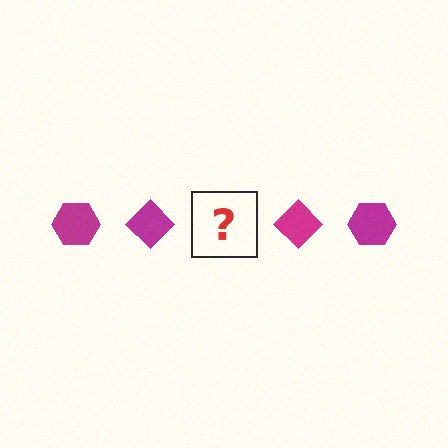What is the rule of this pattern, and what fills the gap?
The rule is that the pattern cycles through hexagon, diamond shapes in magenta. The gap should be filled with a magenta hexagon.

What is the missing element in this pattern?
The missing element is a magenta hexagon.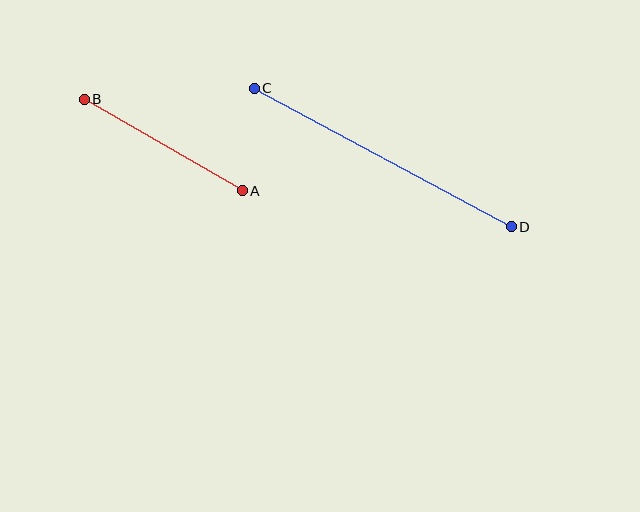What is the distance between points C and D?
The distance is approximately 292 pixels.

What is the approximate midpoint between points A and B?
The midpoint is at approximately (163, 145) pixels.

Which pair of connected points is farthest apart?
Points C and D are farthest apart.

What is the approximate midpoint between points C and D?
The midpoint is at approximately (383, 158) pixels.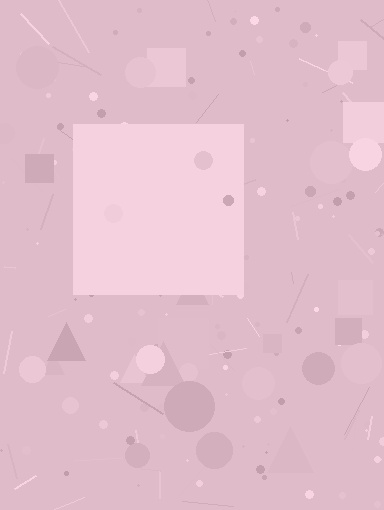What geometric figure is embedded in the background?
A square is embedded in the background.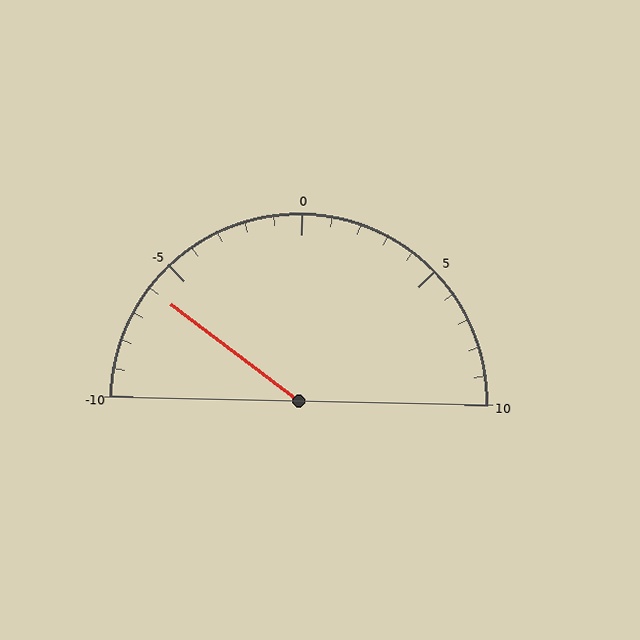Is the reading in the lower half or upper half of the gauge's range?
The reading is in the lower half of the range (-10 to 10).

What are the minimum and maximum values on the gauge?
The gauge ranges from -10 to 10.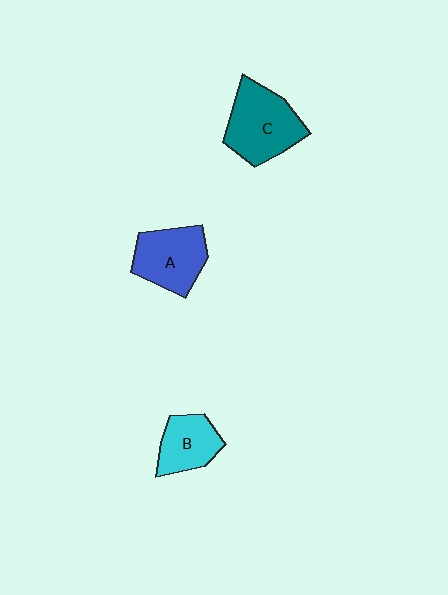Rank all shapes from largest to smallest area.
From largest to smallest: C (teal), A (blue), B (cyan).